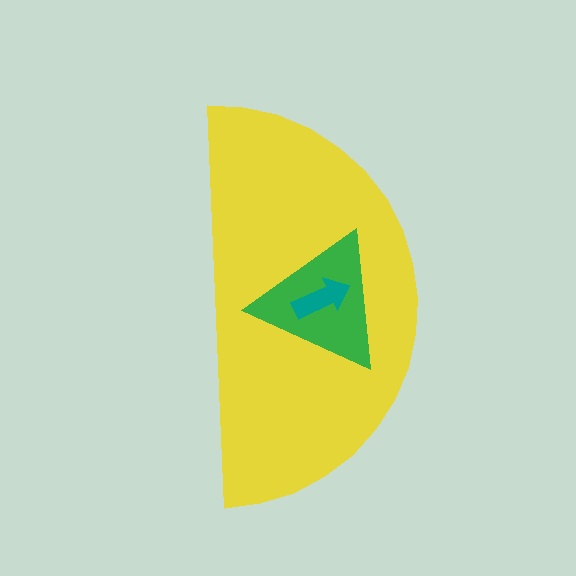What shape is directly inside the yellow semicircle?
The green triangle.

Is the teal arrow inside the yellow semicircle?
Yes.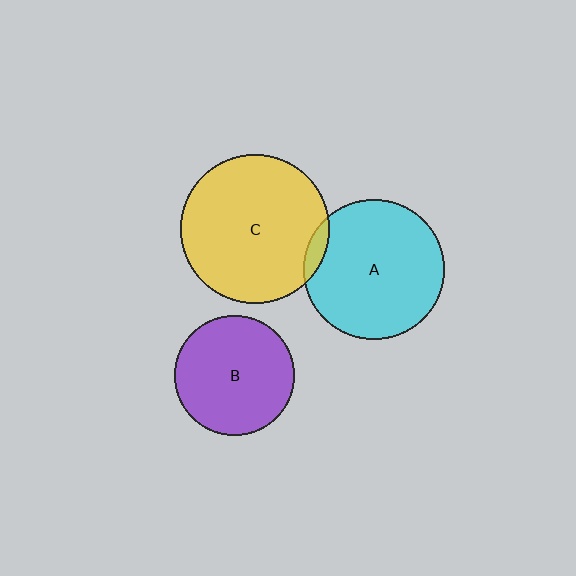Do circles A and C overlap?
Yes.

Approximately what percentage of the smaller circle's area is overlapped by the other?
Approximately 5%.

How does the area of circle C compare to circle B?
Approximately 1.5 times.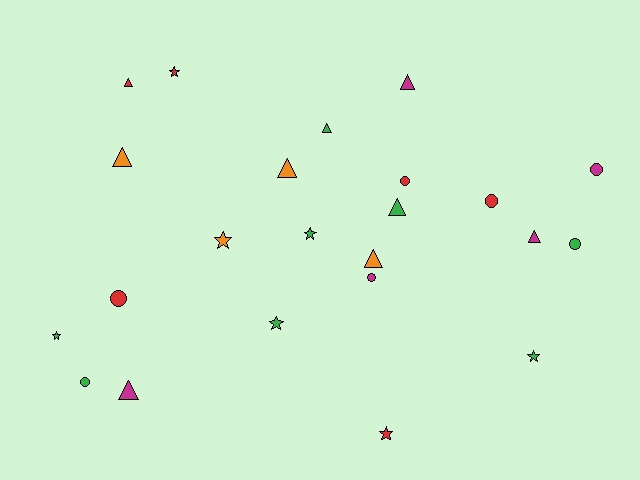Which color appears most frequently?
Green, with 8 objects.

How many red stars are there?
There are 2 red stars.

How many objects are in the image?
There are 23 objects.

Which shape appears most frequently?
Triangle, with 9 objects.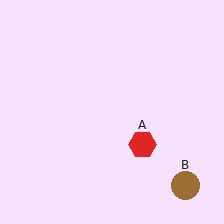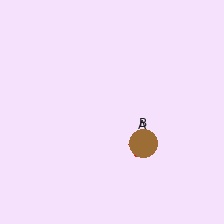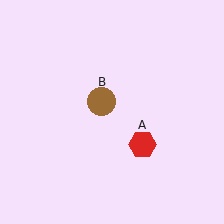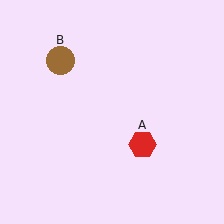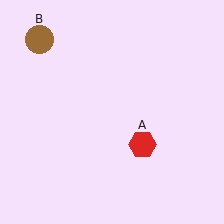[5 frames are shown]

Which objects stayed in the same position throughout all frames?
Red hexagon (object A) remained stationary.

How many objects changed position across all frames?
1 object changed position: brown circle (object B).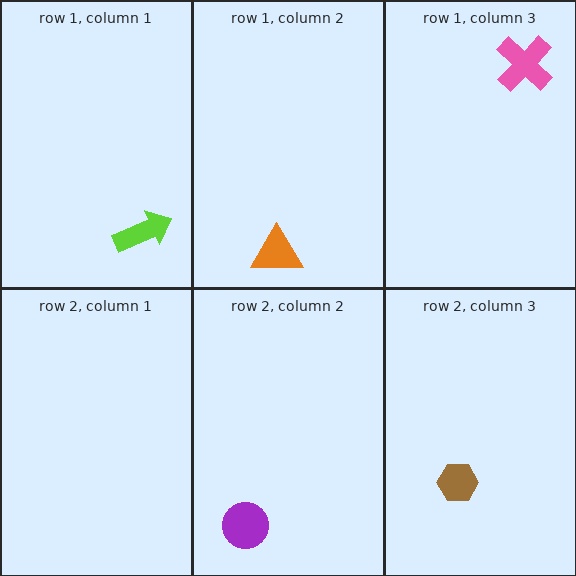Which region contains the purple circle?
The row 2, column 2 region.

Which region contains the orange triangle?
The row 1, column 2 region.